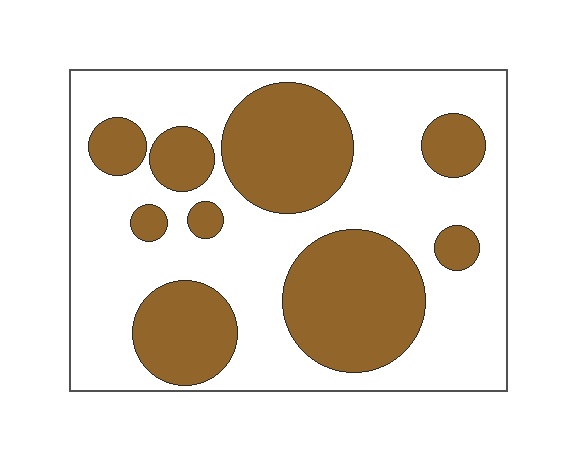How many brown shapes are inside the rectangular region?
9.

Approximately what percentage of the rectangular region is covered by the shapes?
Approximately 35%.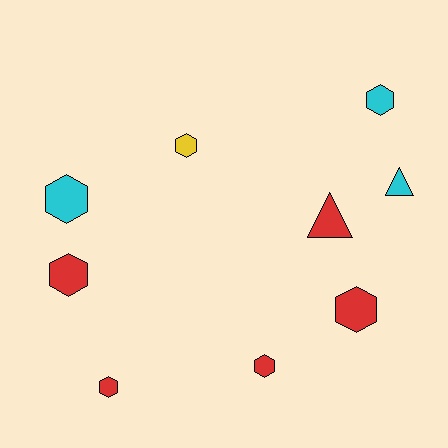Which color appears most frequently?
Red, with 5 objects.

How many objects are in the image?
There are 9 objects.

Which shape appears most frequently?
Hexagon, with 7 objects.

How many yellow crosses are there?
There are no yellow crosses.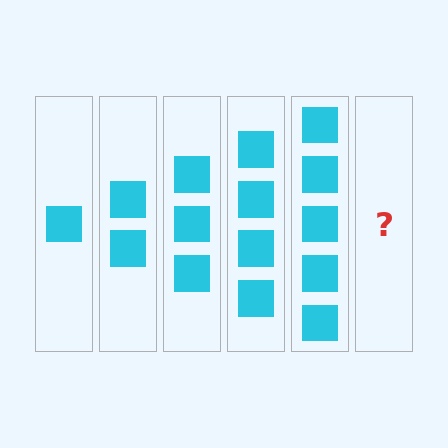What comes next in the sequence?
The next element should be 6 squares.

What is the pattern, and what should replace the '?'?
The pattern is that each step adds one more square. The '?' should be 6 squares.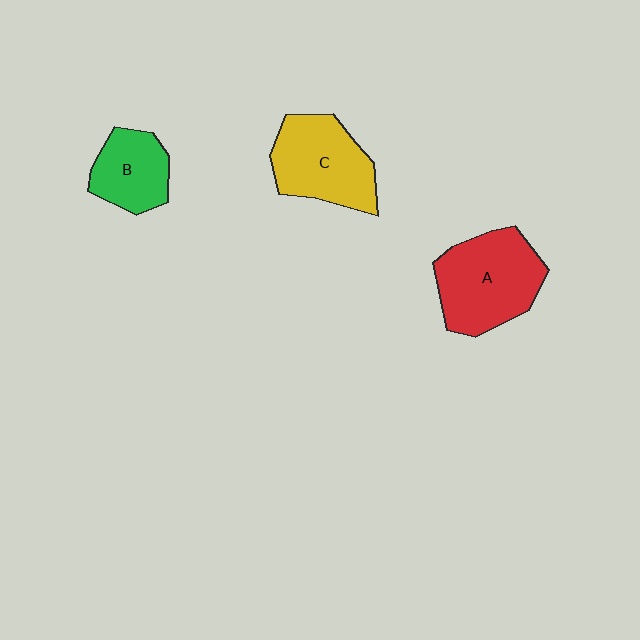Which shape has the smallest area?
Shape B (green).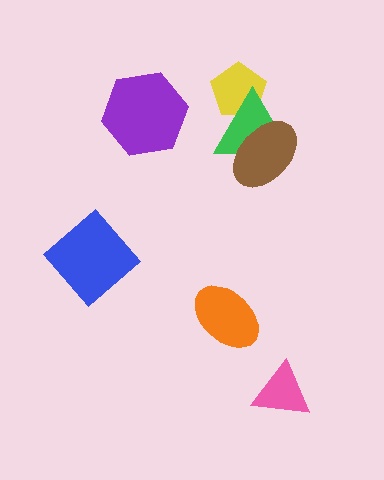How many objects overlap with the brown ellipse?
1 object overlaps with the brown ellipse.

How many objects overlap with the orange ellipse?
0 objects overlap with the orange ellipse.